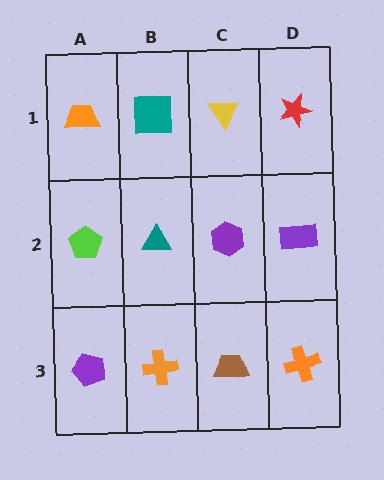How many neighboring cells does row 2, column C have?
4.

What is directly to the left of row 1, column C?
A teal square.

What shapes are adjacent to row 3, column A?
A lime pentagon (row 2, column A), an orange cross (row 3, column B).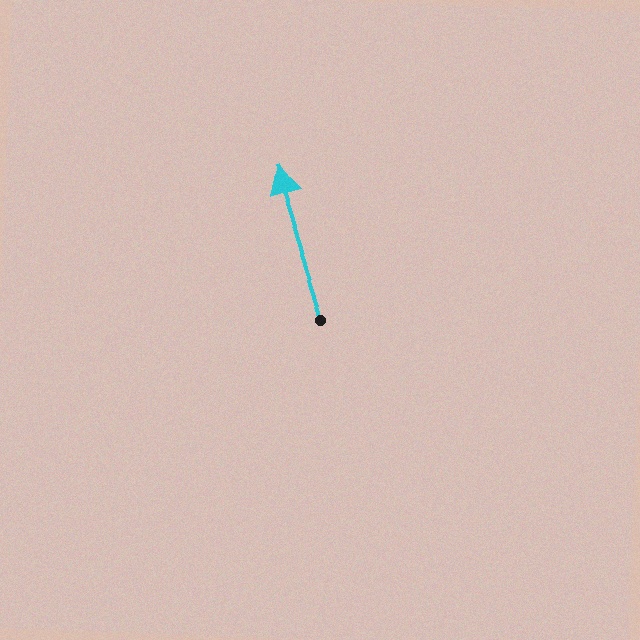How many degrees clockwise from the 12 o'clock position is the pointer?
Approximately 343 degrees.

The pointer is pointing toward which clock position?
Roughly 11 o'clock.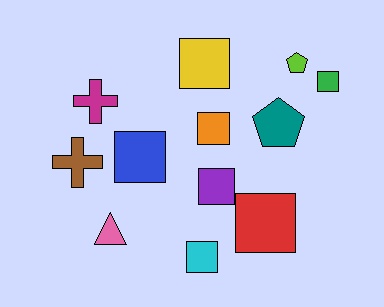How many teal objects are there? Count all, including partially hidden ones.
There is 1 teal object.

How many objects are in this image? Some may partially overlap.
There are 12 objects.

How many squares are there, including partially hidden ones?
There are 7 squares.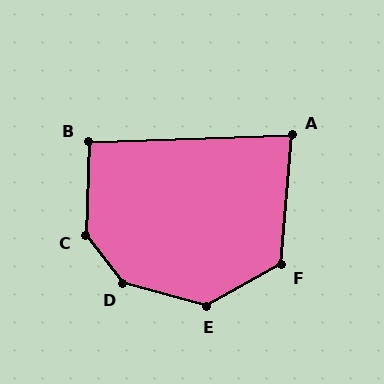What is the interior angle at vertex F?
Approximately 124 degrees (obtuse).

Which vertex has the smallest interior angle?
A, at approximately 83 degrees.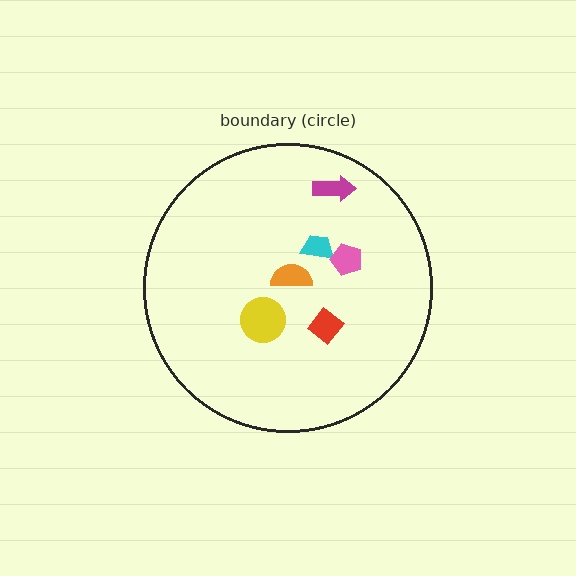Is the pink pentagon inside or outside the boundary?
Inside.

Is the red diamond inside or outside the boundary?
Inside.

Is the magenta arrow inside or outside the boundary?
Inside.